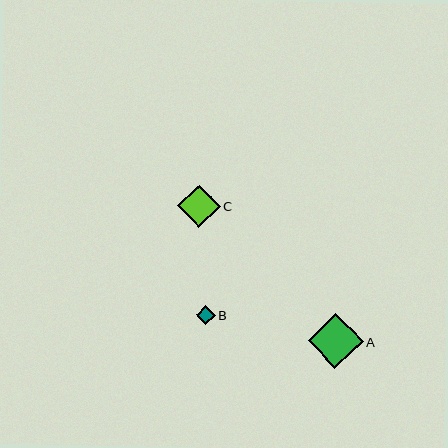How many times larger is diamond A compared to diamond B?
Diamond A is approximately 2.8 times the size of diamond B.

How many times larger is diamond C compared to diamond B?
Diamond C is approximately 2.2 times the size of diamond B.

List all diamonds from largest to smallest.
From largest to smallest: A, C, B.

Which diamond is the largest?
Diamond A is the largest with a size of approximately 55 pixels.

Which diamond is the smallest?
Diamond B is the smallest with a size of approximately 19 pixels.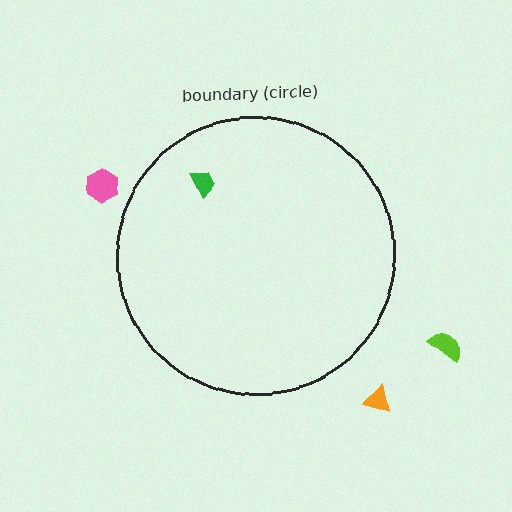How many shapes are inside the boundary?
1 inside, 3 outside.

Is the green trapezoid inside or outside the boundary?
Inside.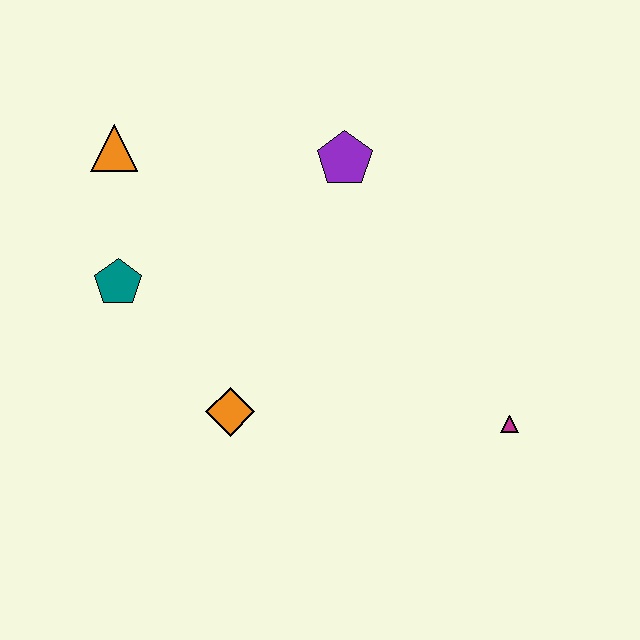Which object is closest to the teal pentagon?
The orange triangle is closest to the teal pentagon.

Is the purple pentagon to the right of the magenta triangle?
No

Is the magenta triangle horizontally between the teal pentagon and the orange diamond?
No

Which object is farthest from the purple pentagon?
The magenta triangle is farthest from the purple pentagon.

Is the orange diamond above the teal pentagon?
No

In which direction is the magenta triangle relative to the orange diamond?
The magenta triangle is to the right of the orange diamond.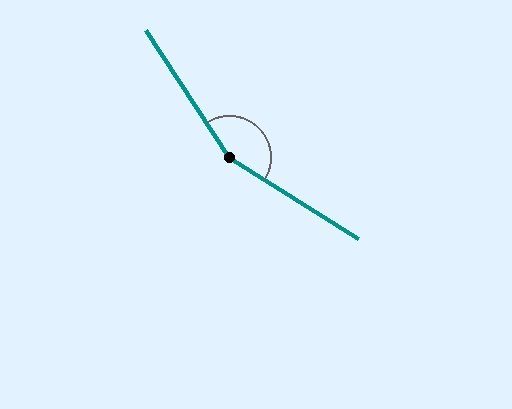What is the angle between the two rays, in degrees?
Approximately 155 degrees.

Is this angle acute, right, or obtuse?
It is obtuse.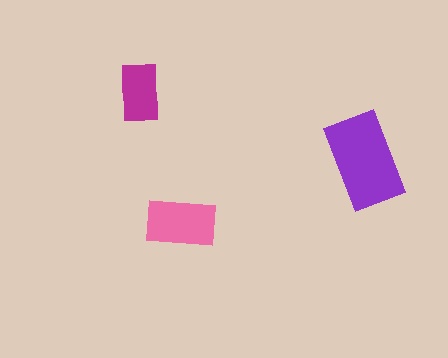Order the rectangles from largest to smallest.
the purple one, the pink one, the magenta one.